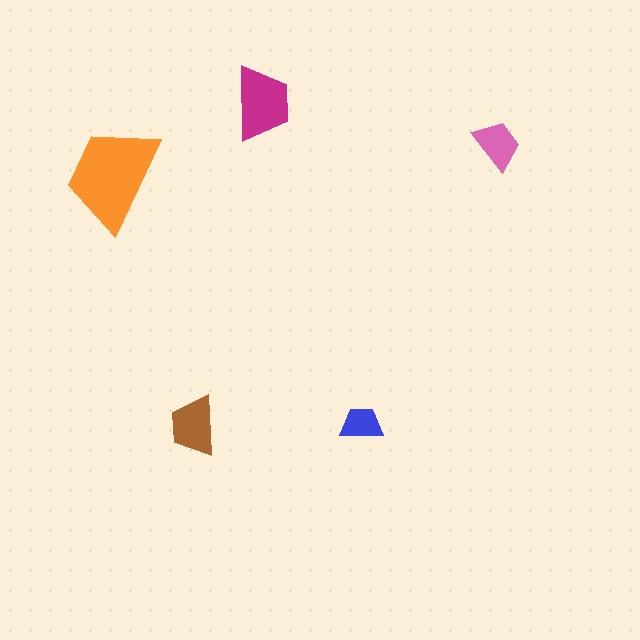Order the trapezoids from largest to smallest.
the orange one, the magenta one, the brown one, the pink one, the blue one.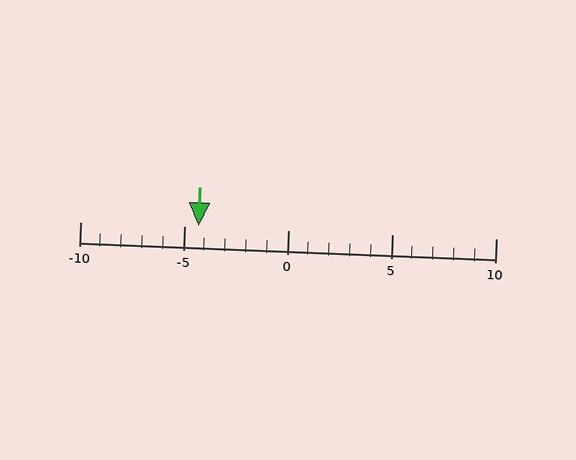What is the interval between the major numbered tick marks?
The major tick marks are spaced 5 units apart.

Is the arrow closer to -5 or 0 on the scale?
The arrow is closer to -5.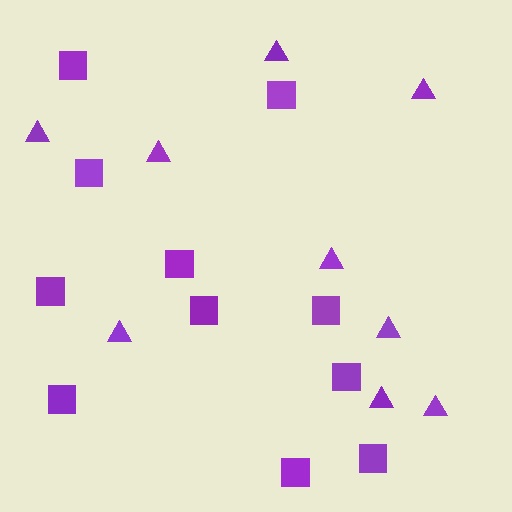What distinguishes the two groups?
There are 2 groups: one group of squares (11) and one group of triangles (9).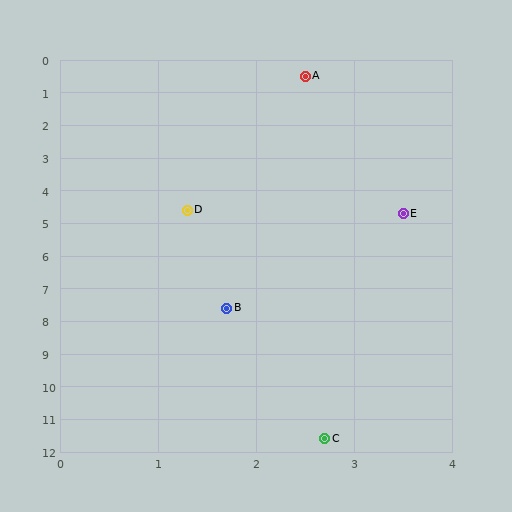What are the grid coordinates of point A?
Point A is at approximately (2.5, 0.5).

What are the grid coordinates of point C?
Point C is at approximately (2.7, 11.6).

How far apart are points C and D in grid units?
Points C and D are about 7.1 grid units apart.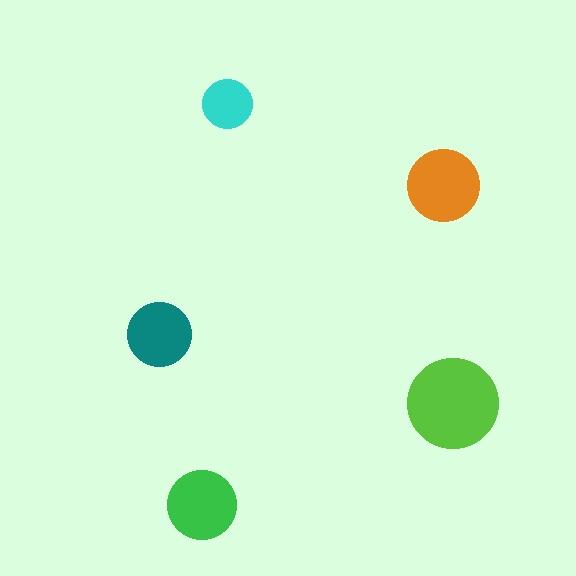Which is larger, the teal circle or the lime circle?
The lime one.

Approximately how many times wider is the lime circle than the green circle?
About 1.5 times wider.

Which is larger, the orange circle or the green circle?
The orange one.